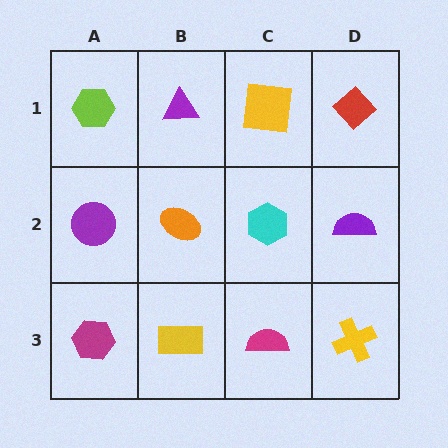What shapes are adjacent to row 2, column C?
A yellow square (row 1, column C), a magenta semicircle (row 3, column C), an orange ellipse (row 2, column B), a purple semicircle (row 2, column D).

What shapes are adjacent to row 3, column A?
A purple circle (row 2, column A), a yellow rectangle (row 3, column B).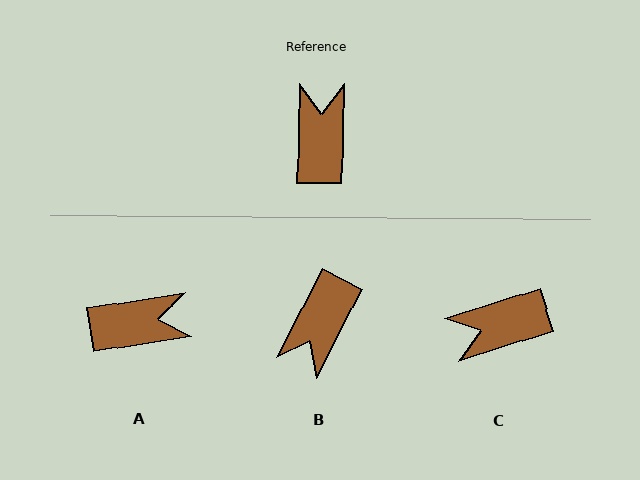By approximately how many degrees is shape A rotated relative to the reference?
Approximately 80 degrees clockwise.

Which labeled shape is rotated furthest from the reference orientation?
B, about 154 degrees away.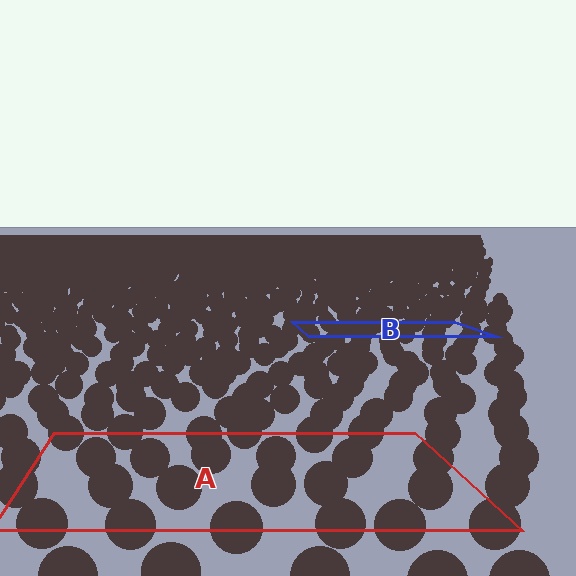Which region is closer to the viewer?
Region A is closer. The texture elements there are larger and more spread out.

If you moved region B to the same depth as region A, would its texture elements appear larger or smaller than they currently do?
They would appear larger. At a closer depth, the same texture elements are projected at a bigger on-screen size.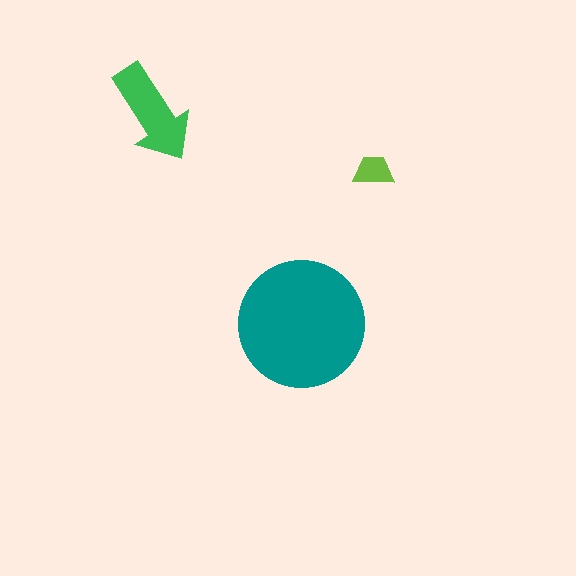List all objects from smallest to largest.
The lime trapezoid, the green arrow, the teal circle.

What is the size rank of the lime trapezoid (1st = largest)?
3rd.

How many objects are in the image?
There are 3 objects in the image.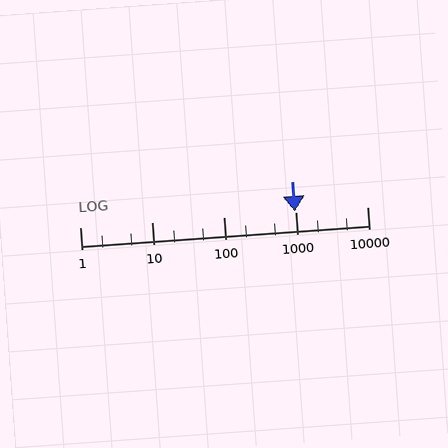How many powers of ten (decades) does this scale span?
The scale spans 4 decades, from 1 to 10000.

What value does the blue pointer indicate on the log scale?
The pointer indicates approximately 990.